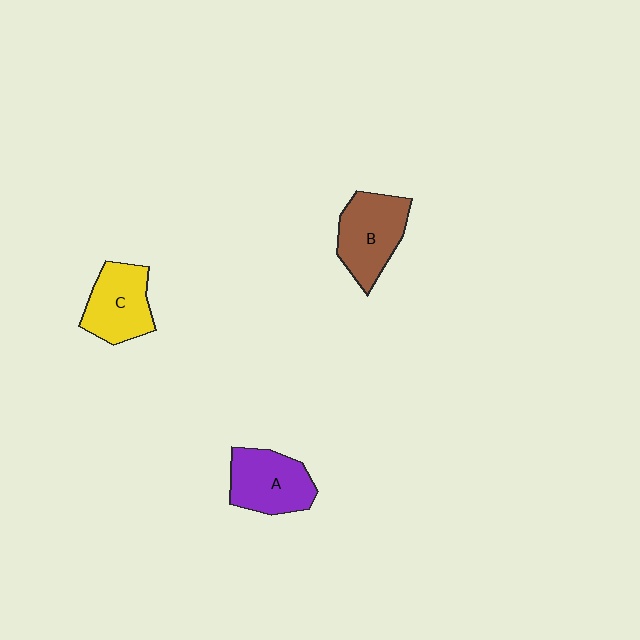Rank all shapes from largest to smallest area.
From largest to smallest: B (brown), A (purple), C (yellow).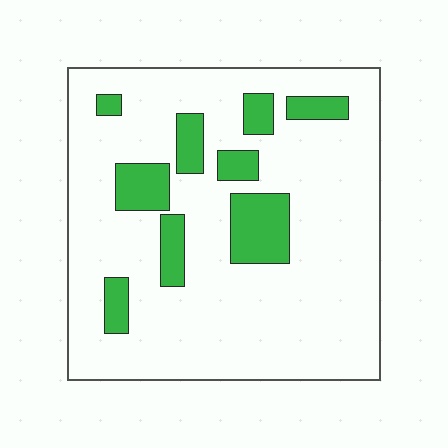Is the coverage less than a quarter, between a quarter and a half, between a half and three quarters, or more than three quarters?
Less than a quarter.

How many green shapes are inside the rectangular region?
9.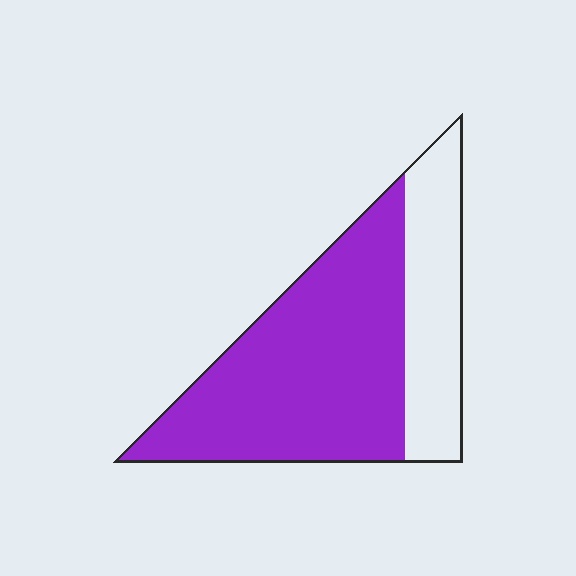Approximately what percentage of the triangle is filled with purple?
Approximately 70%.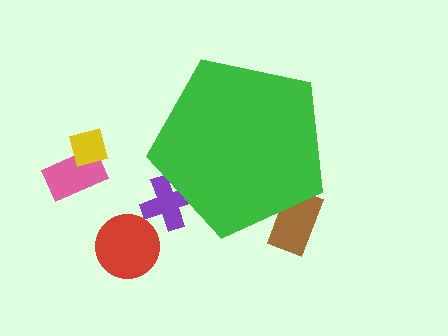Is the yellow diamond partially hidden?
No, the yellow diamond is fully visible.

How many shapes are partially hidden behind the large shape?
2 shapes are partially hidden.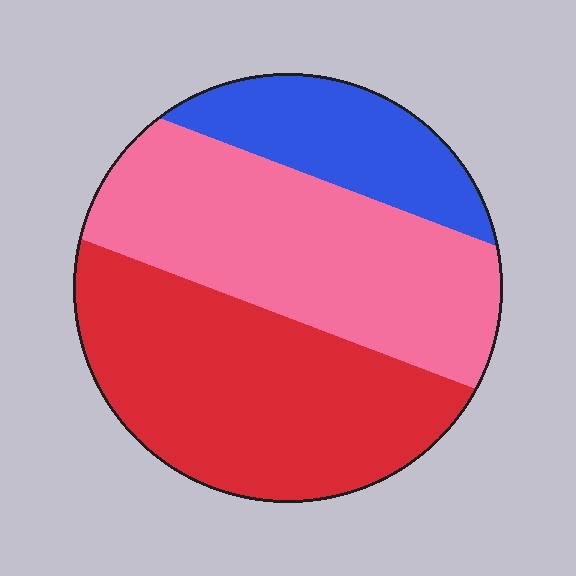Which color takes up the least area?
Blue, at roughly 20%.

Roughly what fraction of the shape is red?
Red covers roughly 40% of the shape.